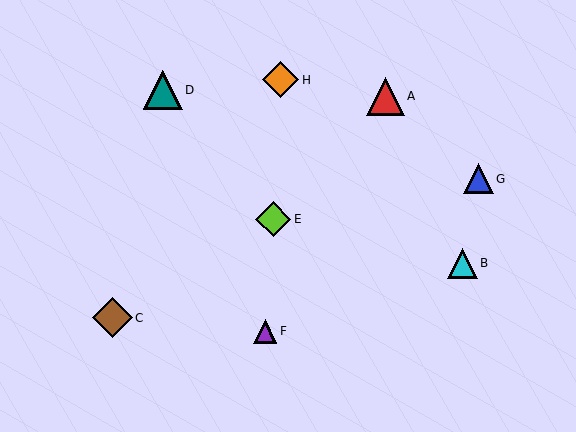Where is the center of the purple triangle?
The center of the purple triangle is at (265, 331).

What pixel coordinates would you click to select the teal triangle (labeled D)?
Click at (163, 90) to select the teal triangle D.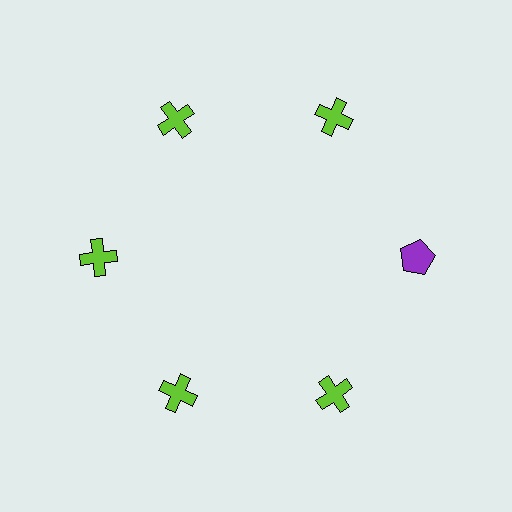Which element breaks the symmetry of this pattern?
The purple pentagon at roughly the 3 o'clock position breaks the symmetry. All other shapes are lime crosses.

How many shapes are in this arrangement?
There are 6 shapes arranged in a ring pattern.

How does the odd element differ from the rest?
It differs in both color (purple instead of lime) and shape (pentagon instead of cross).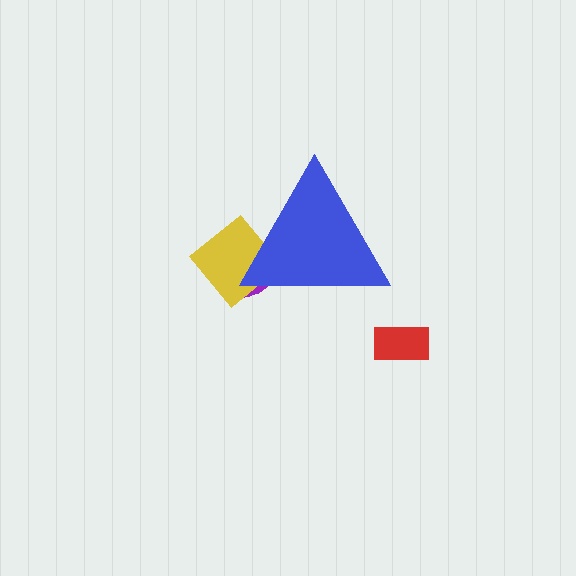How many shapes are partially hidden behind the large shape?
2 shapes are partially hidden.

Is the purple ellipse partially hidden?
Yes, the purple ellipse is partially hidden behind the blue triangle.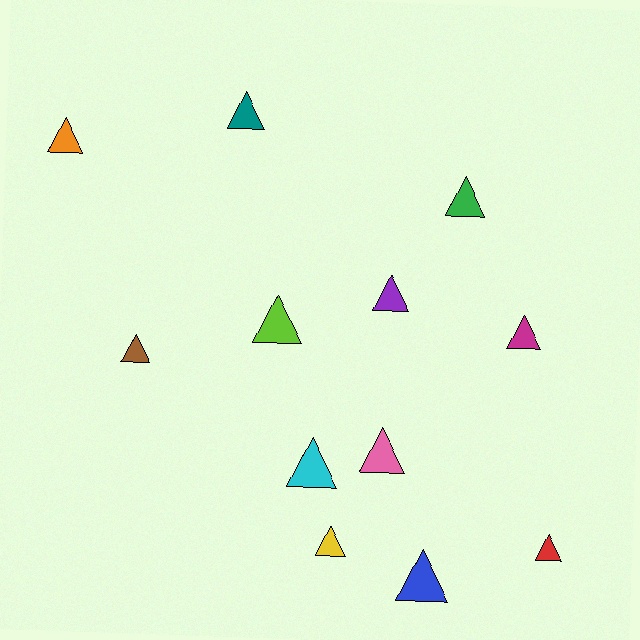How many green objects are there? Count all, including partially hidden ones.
There is 1 green object.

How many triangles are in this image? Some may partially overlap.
There are 12 triangles.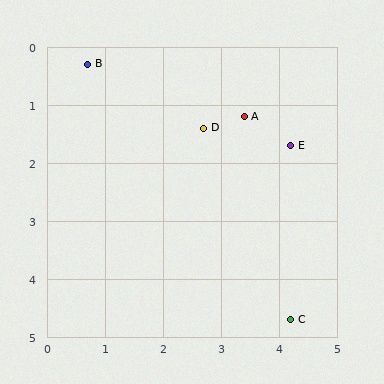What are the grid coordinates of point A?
Point A is at approximately (3.4, 1.2).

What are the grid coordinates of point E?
Point E is at approximately (4.2, 1.7).